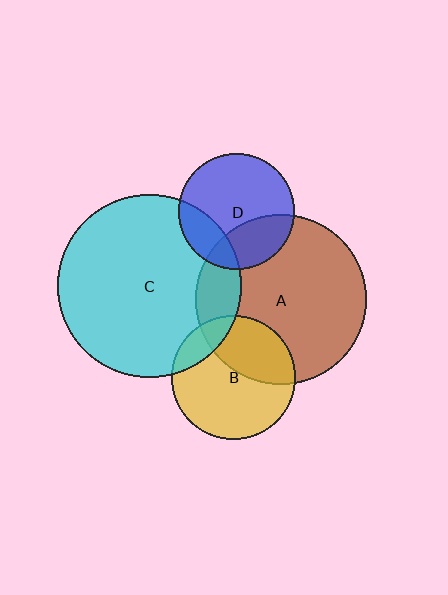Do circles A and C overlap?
Yes.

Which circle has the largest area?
Circle C (cyan).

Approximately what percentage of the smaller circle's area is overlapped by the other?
Approximately 15%.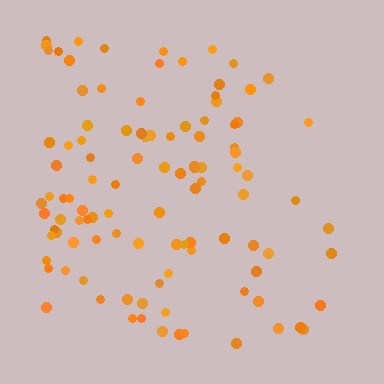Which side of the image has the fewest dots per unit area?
The right.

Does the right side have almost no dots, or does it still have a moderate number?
Still a moderate number, just noticeably fewer than the left.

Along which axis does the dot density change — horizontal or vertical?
Horizontal.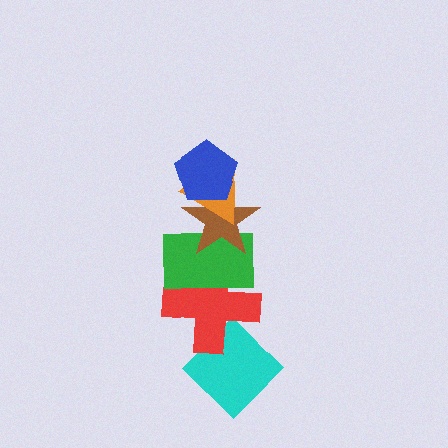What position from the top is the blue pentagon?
The blue pentagon is 1st from the top.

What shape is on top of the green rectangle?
The brown star is on top of the green rectangle.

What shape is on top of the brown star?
The orange triangle is on top of the brown star.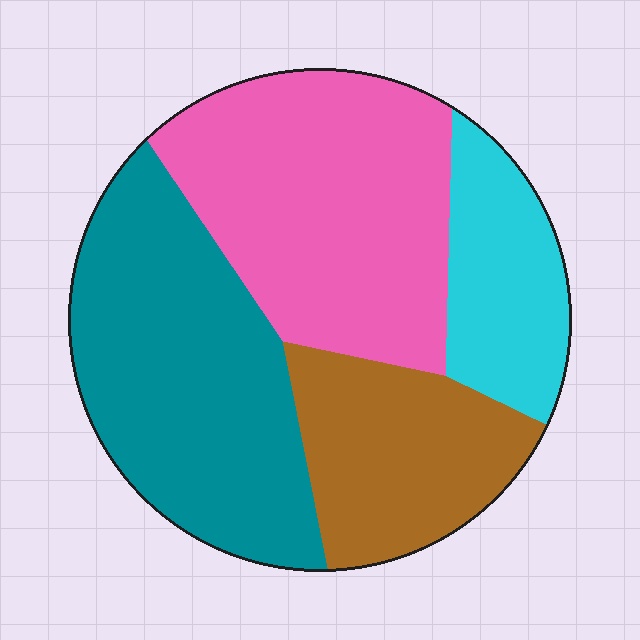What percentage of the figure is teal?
Teal takes up about one third (1/3) of the figure.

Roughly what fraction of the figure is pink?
Pink covers around 35% of the figure.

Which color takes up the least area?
Cyan, at roughly 15%.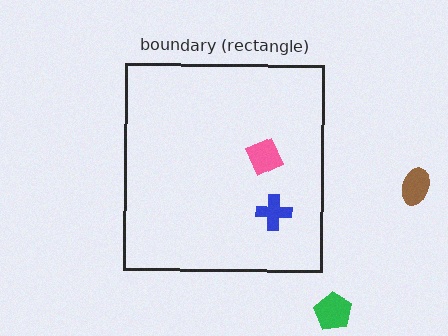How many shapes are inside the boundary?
2 inside, 2 outside.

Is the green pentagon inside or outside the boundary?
Outside.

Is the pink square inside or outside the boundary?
Inside.